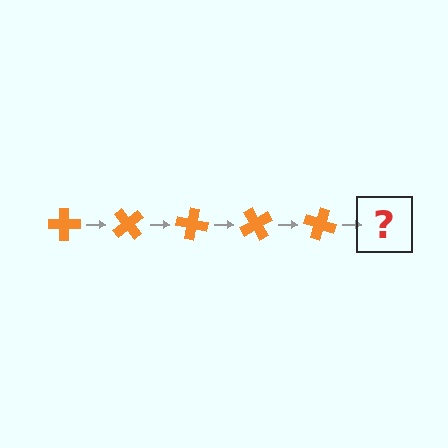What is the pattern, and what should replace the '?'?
The pattern is that the cross rotates 50 degrees each step. The '?' should be an orange cross rotated 250 degrees.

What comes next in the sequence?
The next element should be an orange cross rotated 250 degrees.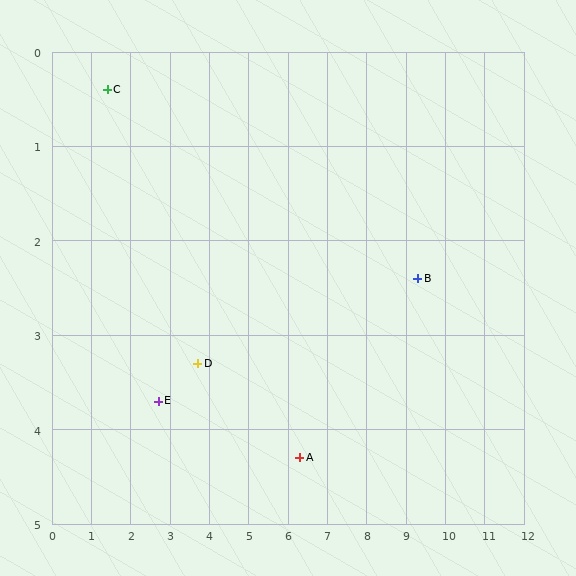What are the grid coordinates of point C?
Point C is at approximately (1.4, 0.4).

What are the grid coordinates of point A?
Point A is at approximately (6.3, 4.3).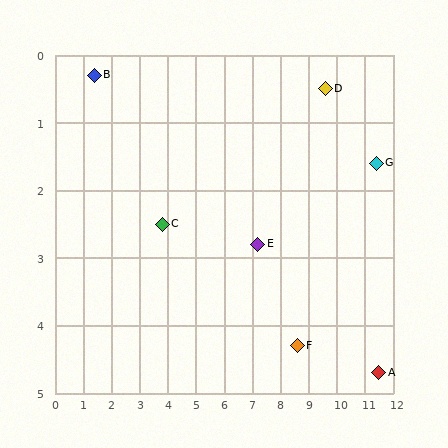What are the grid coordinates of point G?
Point G is at approximately (11.4, 1.6).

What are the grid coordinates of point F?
Point F is at approximately (8.6, 4.3).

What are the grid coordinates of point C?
Point C is at approximately (3.8, 2.5).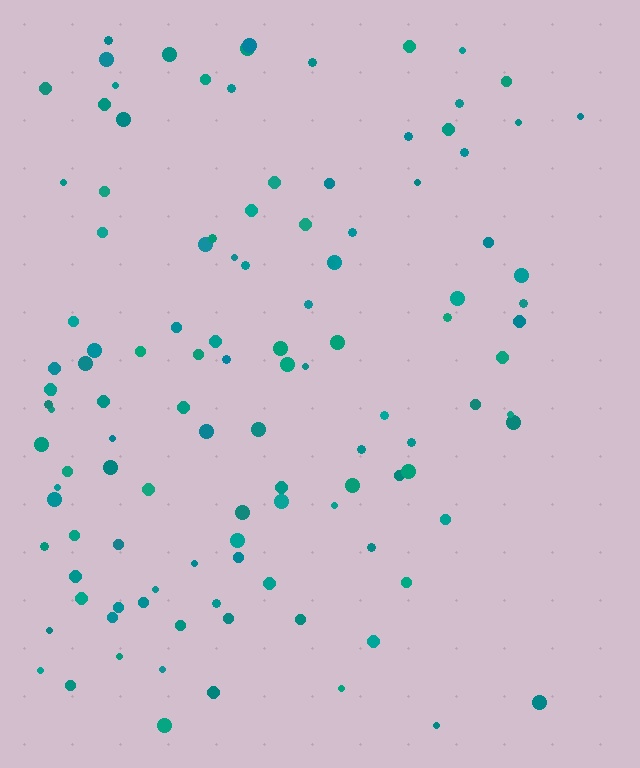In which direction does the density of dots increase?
From right to left, with the left side densest.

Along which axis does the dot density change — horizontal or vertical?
Horizontal.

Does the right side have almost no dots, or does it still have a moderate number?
Still a moderate number, just noticeably fewer than the left.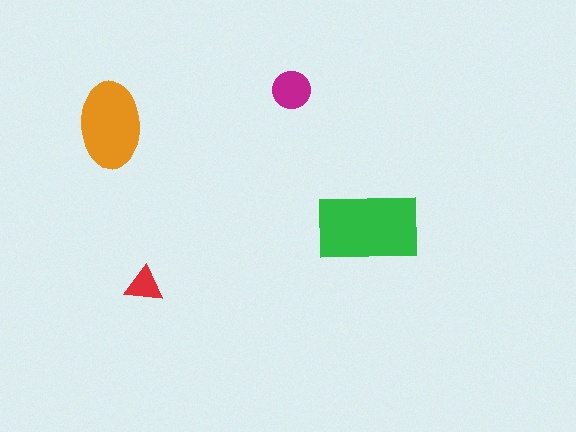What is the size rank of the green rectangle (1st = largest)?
1st.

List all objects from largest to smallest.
The green rectangle, the orange ellipse, the magenta circle, the red triangle.